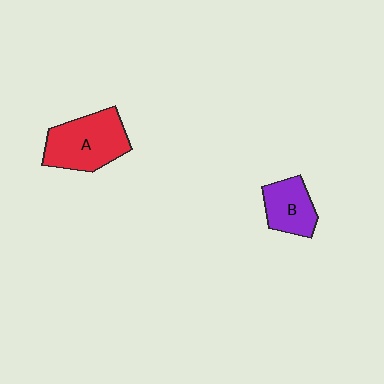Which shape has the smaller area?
Shape B (purple).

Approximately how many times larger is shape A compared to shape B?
Approximately 1.6 times.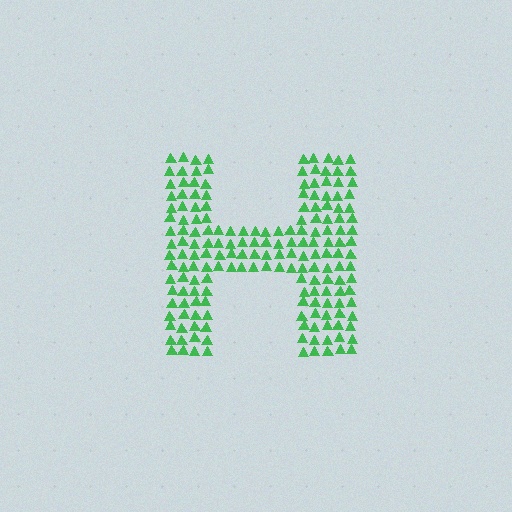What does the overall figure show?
The overall figure shows the letter H.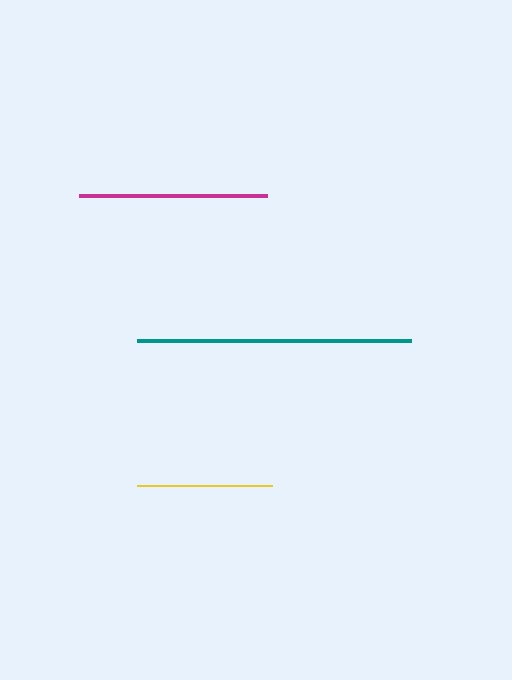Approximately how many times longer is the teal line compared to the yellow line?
The teal line is approximately 2.0 times the length of the yellow line.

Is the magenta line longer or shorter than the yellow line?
The magenta line is longer than the yellow line.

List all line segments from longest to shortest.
From longest to shortest: teal, magenta, yellow.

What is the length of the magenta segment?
The magenta segment is approximately 188 pixels long.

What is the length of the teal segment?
The teal segment is approximately 274 pixels long.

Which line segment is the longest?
The teal line is the longest at approximately 274 pixels.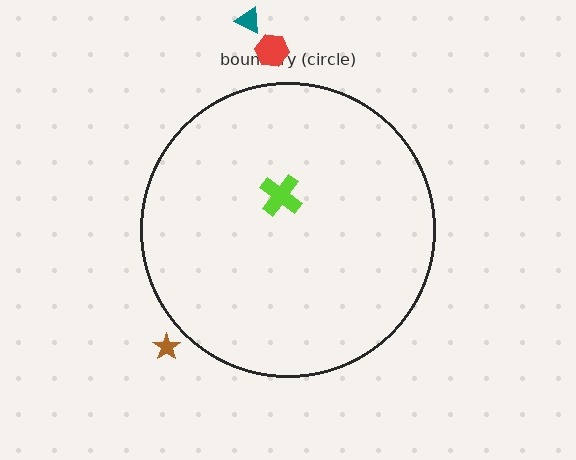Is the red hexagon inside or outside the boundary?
Outside.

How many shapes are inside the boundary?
1 inside, 3 outside.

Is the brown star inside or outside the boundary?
Outside.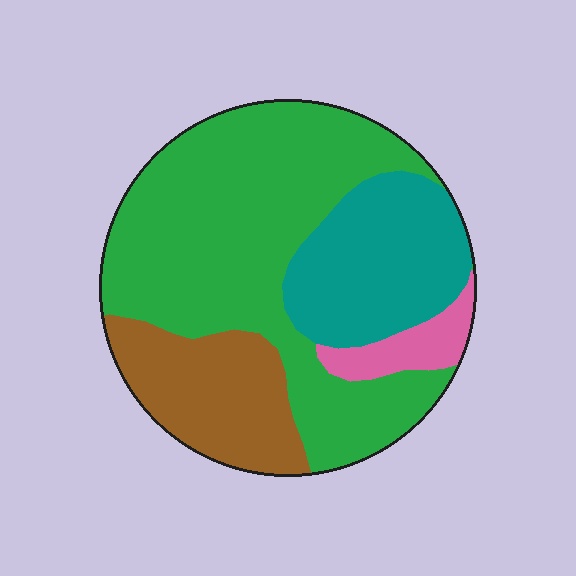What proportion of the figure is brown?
Brown takes up about one fifth (1/5) of the figure.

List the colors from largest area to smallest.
From largest to smallest: green, teal, brown, pink.